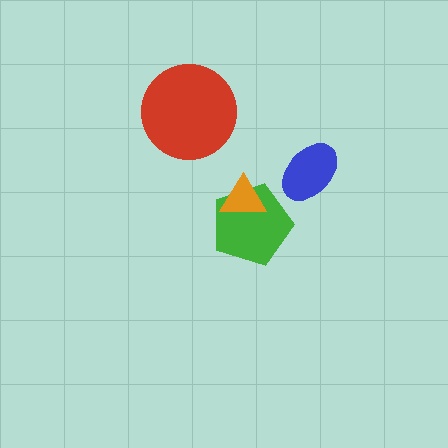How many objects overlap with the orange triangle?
1 object overlaps with the orange triangle.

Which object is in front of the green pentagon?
The orange triangle is in front of the green pentagon.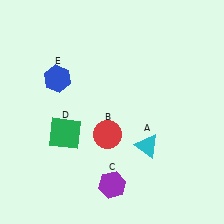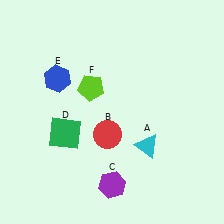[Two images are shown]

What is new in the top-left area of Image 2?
A lime pentagon (F) was added in the top-left area of Image 2.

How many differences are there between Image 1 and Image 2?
There is 1 difference between the two images.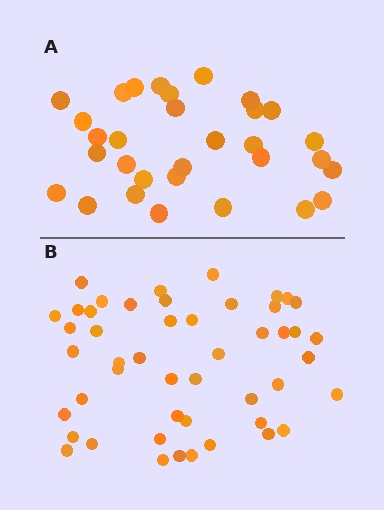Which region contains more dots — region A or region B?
Region B (the bottom region) has more dots.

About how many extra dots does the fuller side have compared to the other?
Region B has approximately 15 more dots than region A.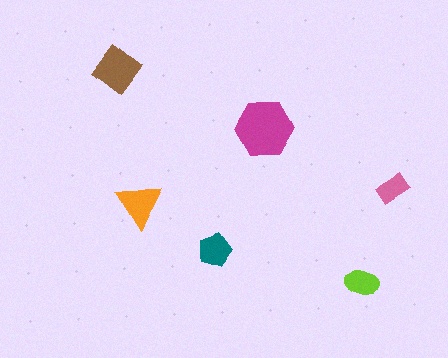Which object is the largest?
The magenta hexagon.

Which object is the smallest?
The pink rectangle.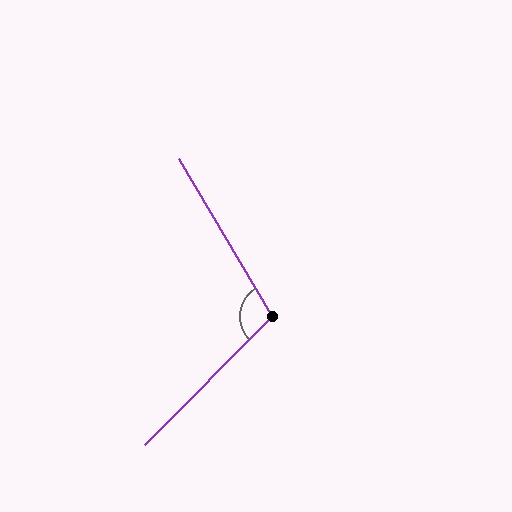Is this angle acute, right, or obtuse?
It is obtuse.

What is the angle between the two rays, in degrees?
Approximately 105 degrees.